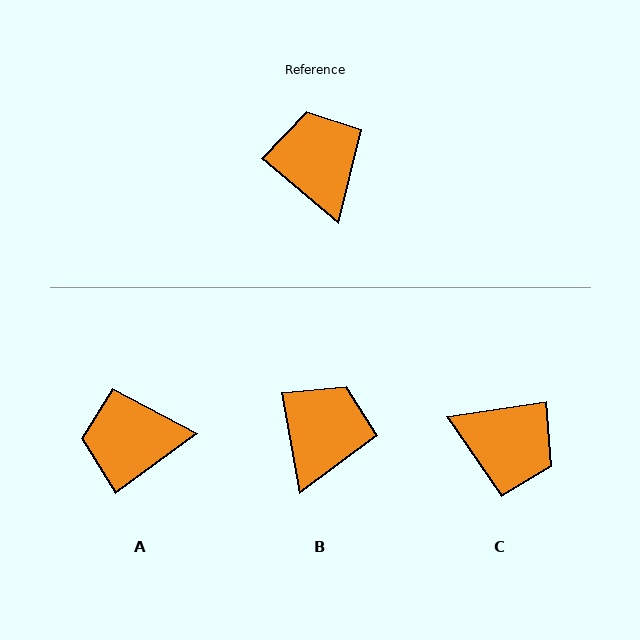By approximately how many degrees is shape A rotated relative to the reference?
Approximately 76 degrees counter-clockwise.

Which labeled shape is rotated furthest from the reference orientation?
C, about 131 degrees away.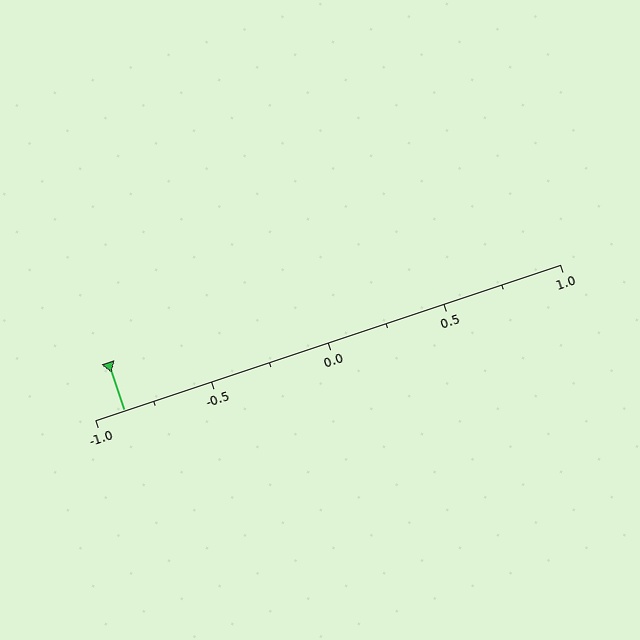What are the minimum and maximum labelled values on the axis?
The axis runs from -1.0 to 1.0.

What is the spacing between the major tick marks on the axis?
The major ticks are spaced 0.5 apart.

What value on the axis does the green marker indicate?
The marker indicates approximately -0.88.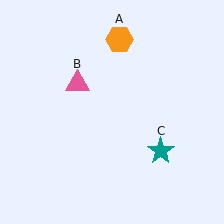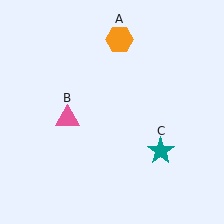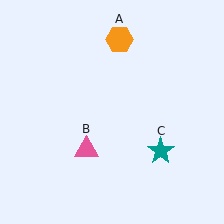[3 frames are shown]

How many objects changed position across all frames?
1 object changed position: pink triangle (object B).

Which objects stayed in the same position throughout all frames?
Orange hexagon (object A) and teal star (object C) remained stationary.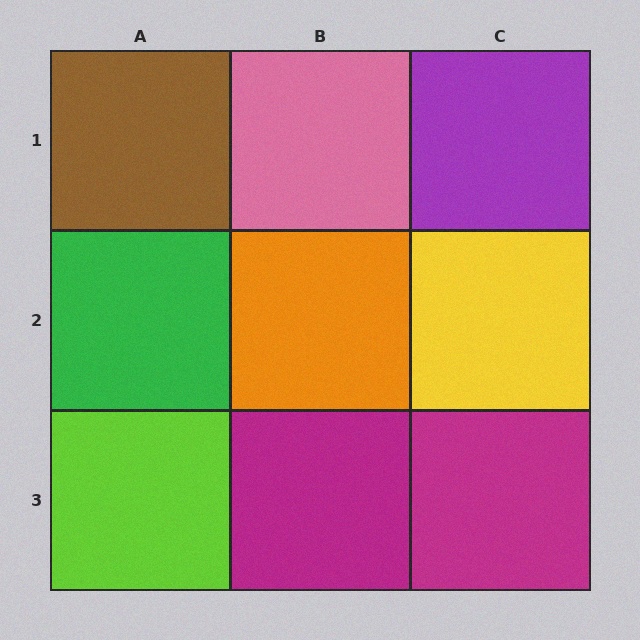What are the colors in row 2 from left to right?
Green, orange, yellow.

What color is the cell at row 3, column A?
Lime.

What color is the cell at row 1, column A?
Brown.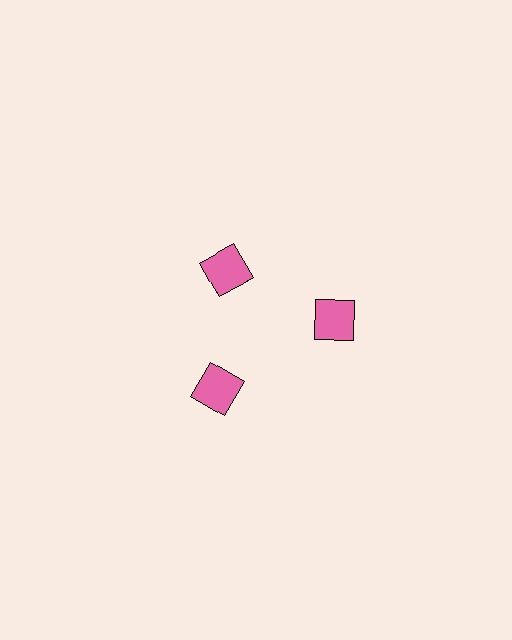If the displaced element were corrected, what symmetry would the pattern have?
It would have 3-fold rotational symmetry — the pattern would map onto itself every 120 degrees.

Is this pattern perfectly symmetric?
No. The 3 pink squares are arranged in a ring, but one element near the 11 o'clock position is pulled inward toward the center, breaking the 3-fold rotational symmetry.